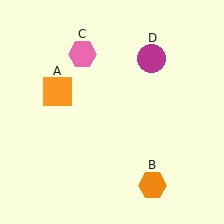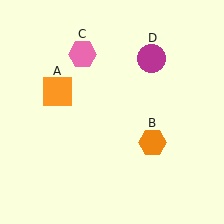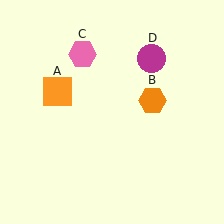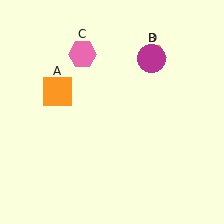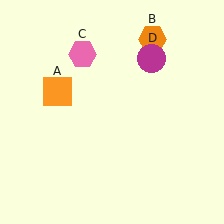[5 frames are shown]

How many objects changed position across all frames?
1 object changed position: orange hexagon (object B).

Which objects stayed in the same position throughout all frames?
Orange square (object A) and pink hexagon (object C) and magenta circle (object D) remained stationary.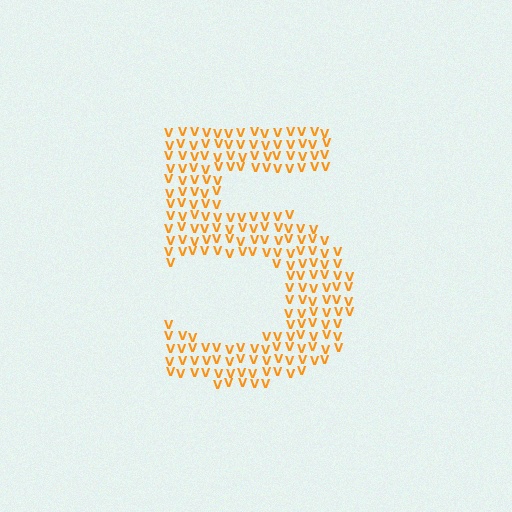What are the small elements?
The small elements are letter V's.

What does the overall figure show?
The overall figure shows the digit 5.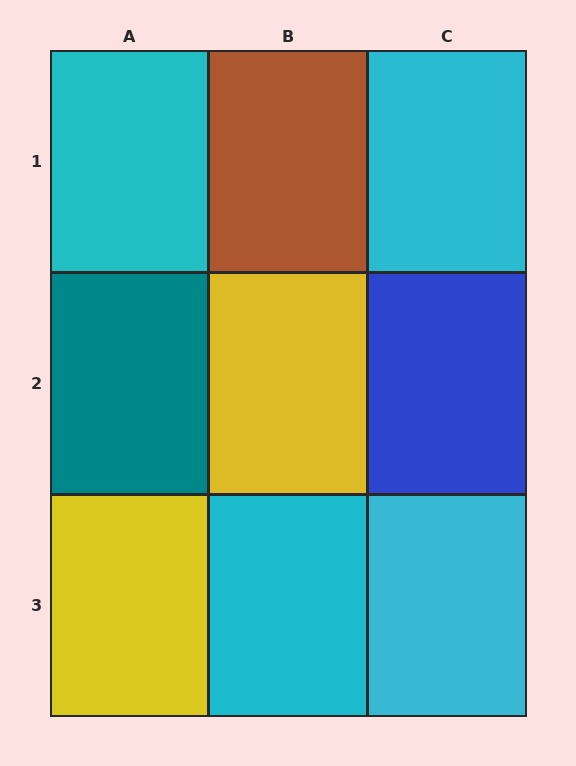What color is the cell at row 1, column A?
Cyan.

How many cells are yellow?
2 cells are yellow.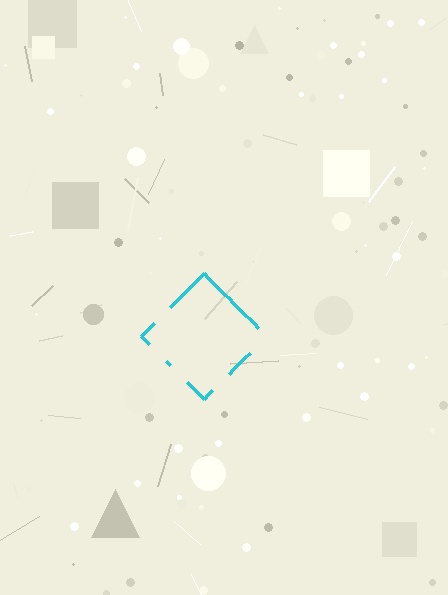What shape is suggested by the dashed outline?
The dashed outline suggests a diamond.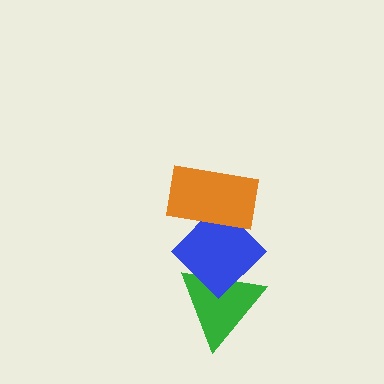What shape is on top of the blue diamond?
The orange rectangle is on top of the blue diamond.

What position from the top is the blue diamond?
The blue diamond is 2nd from the top.